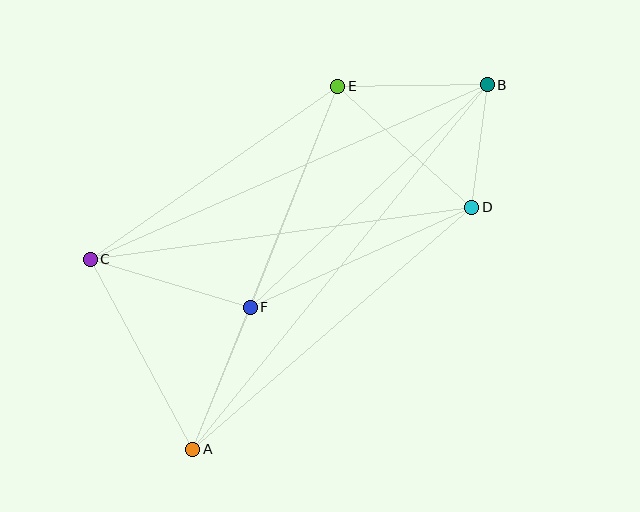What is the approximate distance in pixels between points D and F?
The distance between D and F is approximately 243 pixels.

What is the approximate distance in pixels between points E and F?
The distance between E and F is approximately 237 pixels.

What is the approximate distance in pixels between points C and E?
The distance between C and E is approximately 302 pixels.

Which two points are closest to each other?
Points B and D are closest to each other.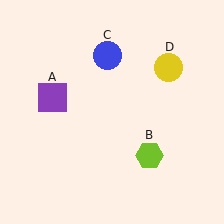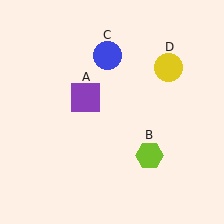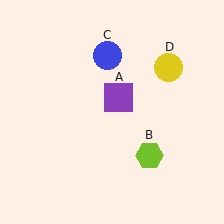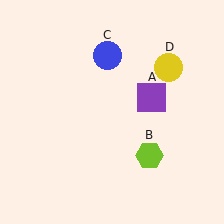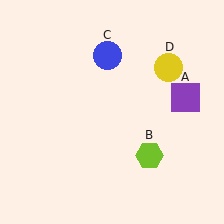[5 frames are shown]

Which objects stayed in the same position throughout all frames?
Lime hexagon (object B) and blue circle (object C) and yellow circle (object D) remained stationary.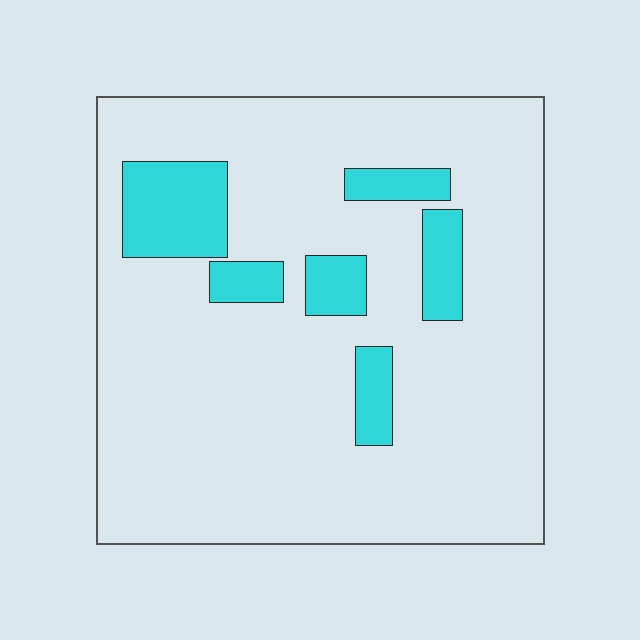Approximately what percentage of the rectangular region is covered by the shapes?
Approximately 15%.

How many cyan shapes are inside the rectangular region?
6.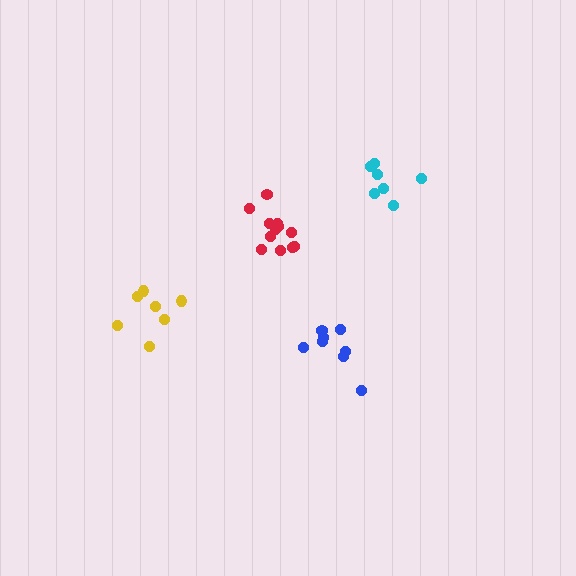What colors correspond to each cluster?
The clusters are colored: cyan, yellow, red, blue.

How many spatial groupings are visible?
There are 4 spatial groupings.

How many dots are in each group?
Group 1: 7 dots, Group 2: 7 dots, Group 3: 12 dots, Group 4: 8 dots (34 total).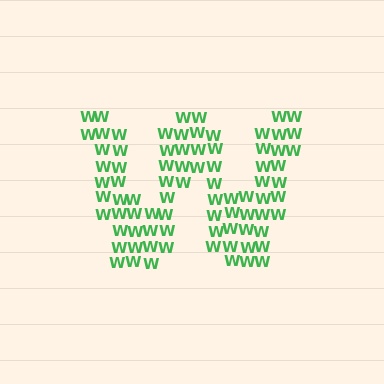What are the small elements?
The small elements are letter W's.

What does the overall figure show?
The overall figure shows the letter W.